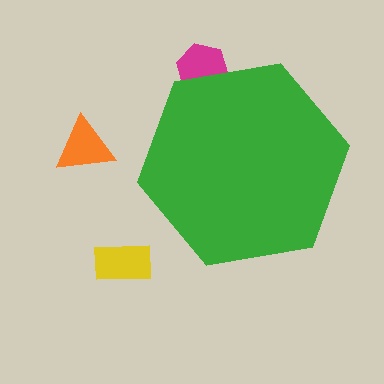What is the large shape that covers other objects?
A green hexagon.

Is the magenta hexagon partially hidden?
Yes, the magenta hexagon is partially hidden behind the green hexagon.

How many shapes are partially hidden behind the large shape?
1 shape is partially hidden.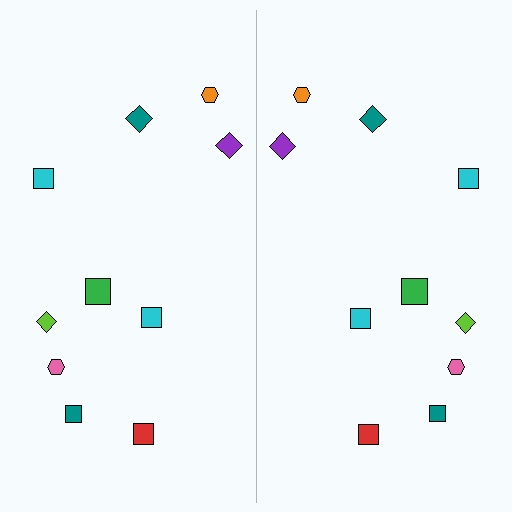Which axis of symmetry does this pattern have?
The pattern has a vertical axis of symmetry running through the center of the image.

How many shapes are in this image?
There are 20 shapes in this image.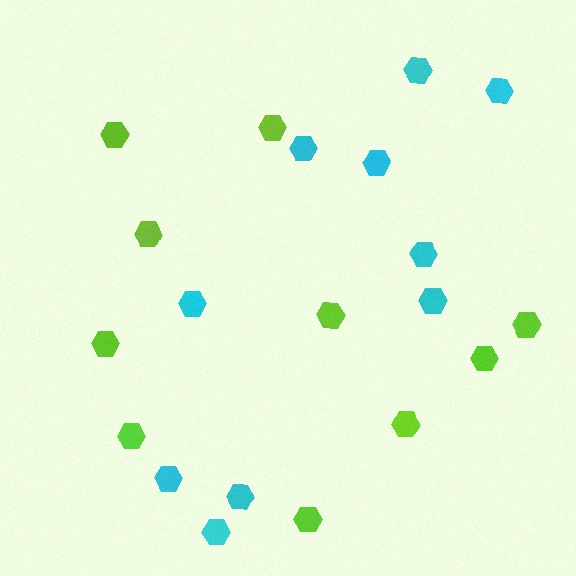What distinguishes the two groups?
There are 2 groups: one group of cyan hexagons (10) and one group of lime hexagons (10).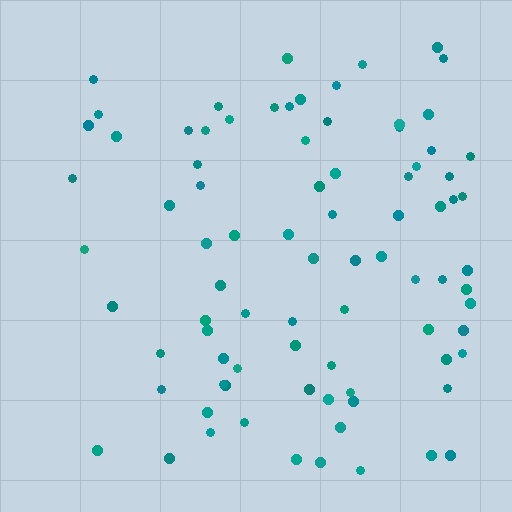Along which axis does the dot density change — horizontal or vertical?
Horizontal.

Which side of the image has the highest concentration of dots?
The right.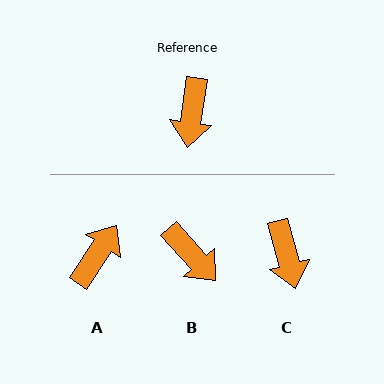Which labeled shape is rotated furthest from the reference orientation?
A, about 154 degrees away.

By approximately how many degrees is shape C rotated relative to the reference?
Approximately 23 degrees counter-clockwise.